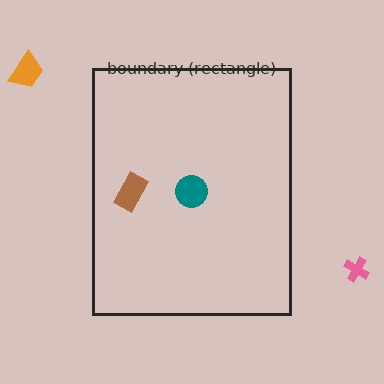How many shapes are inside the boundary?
2 inside, 2 outside.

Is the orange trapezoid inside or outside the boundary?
Outside.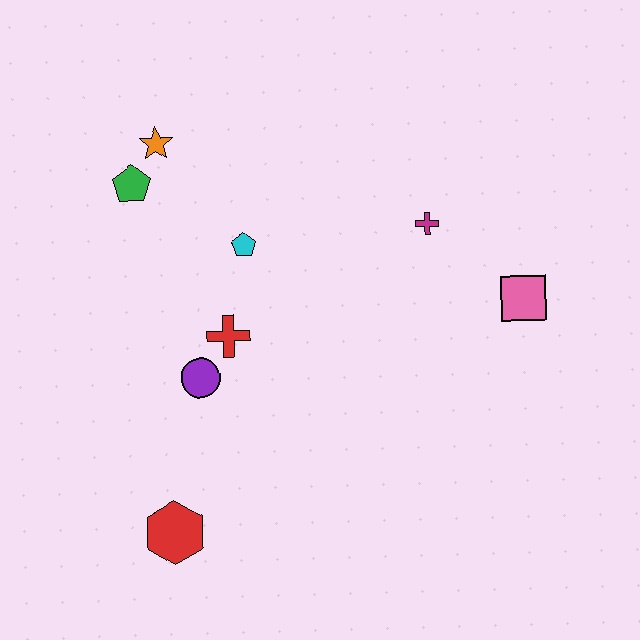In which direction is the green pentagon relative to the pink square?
The green pentagon is to the left of the pink square.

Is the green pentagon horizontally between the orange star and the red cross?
No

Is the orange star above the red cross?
Yes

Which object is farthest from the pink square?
The red hexagon is farthest from the pink square.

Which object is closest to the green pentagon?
The orange star is closest to the green pentagon.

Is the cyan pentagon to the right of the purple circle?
Yes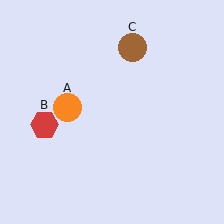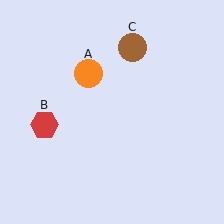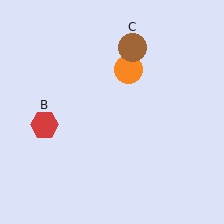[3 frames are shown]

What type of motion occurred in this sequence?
The orange circle (object A) rotated clockwise around the center of the scene.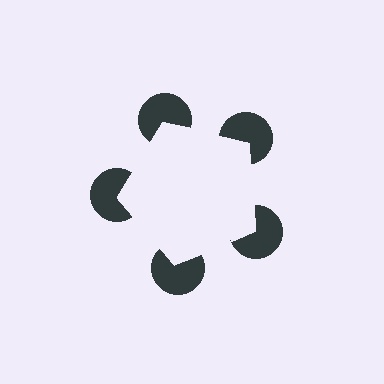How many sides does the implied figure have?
5 sides.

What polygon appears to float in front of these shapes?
An illusory pentagon — its edges are inferred from the aligned wedge cuts in the pac-man discs, not physically drawn.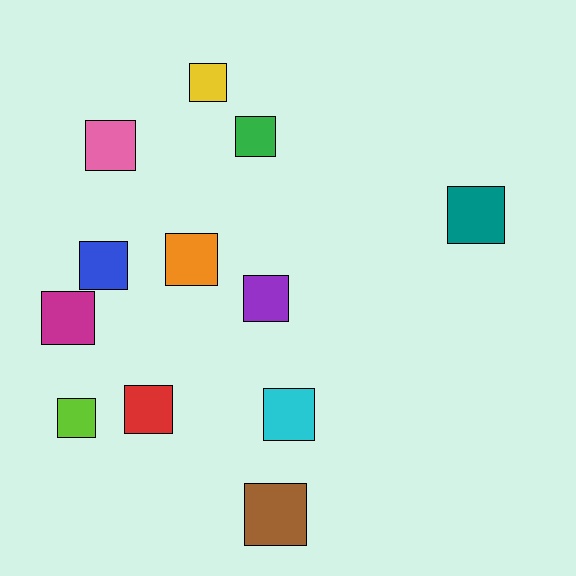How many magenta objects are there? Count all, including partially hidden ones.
There is 1 magenta object.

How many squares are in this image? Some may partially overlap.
There are 12 squares.